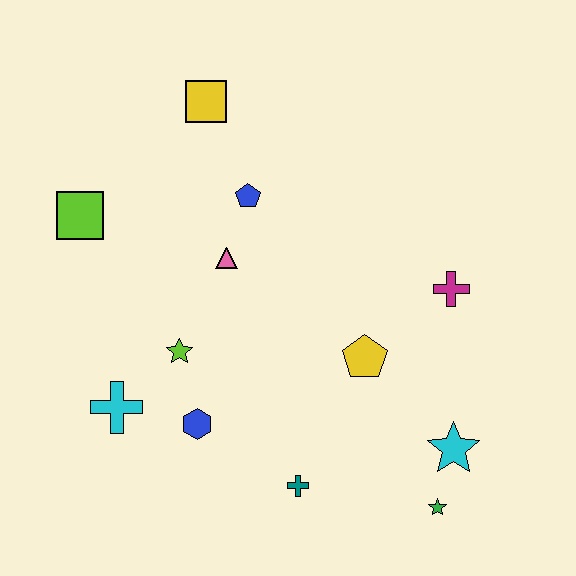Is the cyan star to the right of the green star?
Yes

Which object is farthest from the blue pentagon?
The green star is farthest from the blue pentagon.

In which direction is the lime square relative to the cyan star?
The lime square is to the left of the cyan star.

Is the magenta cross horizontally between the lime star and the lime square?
No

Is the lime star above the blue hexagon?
Yes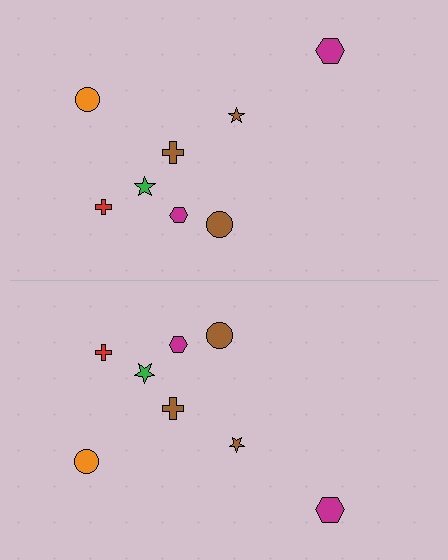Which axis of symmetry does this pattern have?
The pattern has a horizontal axis of symmetry running through the center of the image.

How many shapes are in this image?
There are 16 shapes in this image.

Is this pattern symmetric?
Yes, this pattern has bilateral (reflection) symmetry.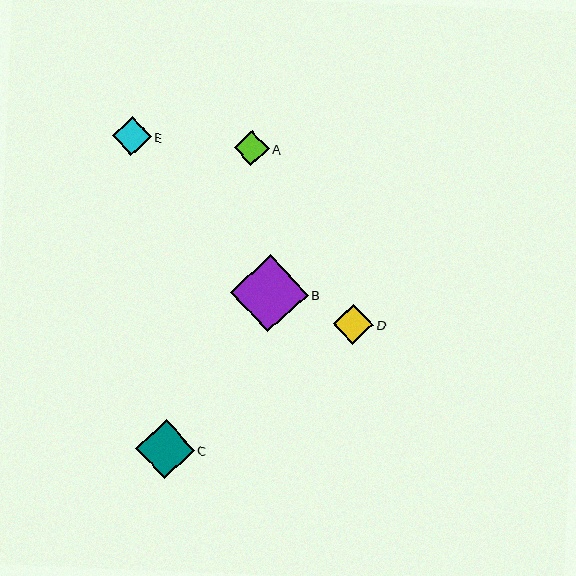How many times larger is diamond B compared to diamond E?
Diamond B is approximately 2.0 times the size of diamond E.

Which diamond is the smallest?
Diamond A is the smallest with a size of approximately 35 pixels.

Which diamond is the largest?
Diamond B is the largest with a size of approximately 78 pixels.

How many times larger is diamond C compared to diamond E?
Diamond C is approximately 1.5 times the size of diamond E.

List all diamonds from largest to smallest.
From largest to smallest: B, C, D, E, A.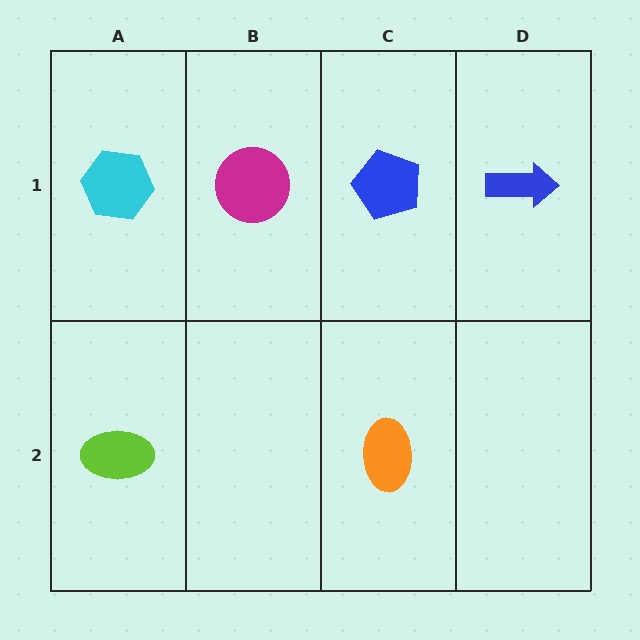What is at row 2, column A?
A lime ellipse.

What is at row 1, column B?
A magenta circle.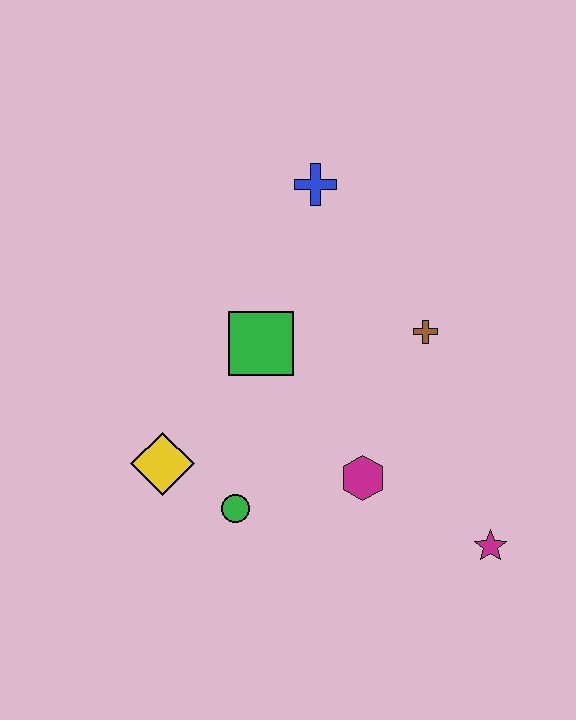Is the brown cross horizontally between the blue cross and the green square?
No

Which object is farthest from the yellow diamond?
The magenta star is farthest from the yellow diamond.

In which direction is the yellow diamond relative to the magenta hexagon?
The yellow diamond is to the left of the magenta hexagon.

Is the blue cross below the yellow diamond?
No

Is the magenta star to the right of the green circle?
Yes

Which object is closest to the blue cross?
The green square is closest to the blue cross.